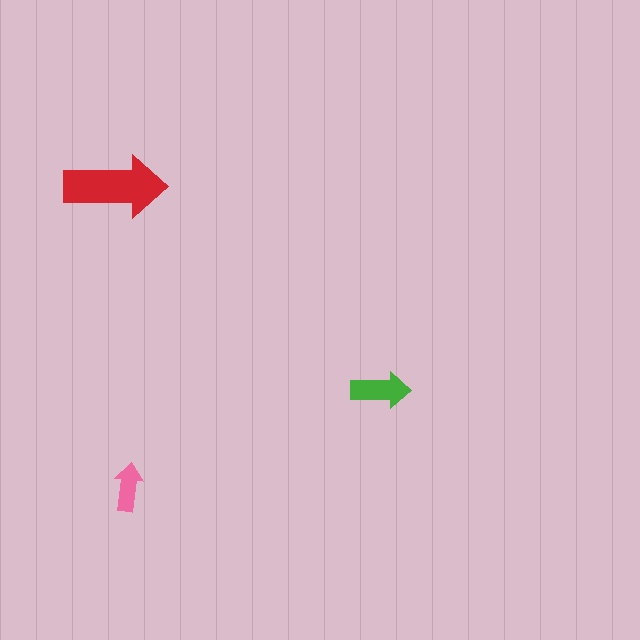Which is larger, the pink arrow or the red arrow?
The red one.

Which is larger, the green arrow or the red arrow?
The red one.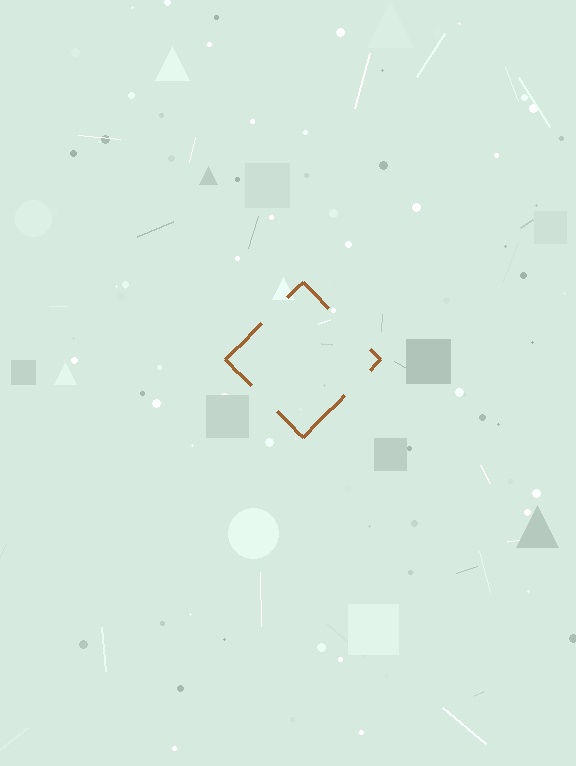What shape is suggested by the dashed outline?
The dashed outline suggests a diamond.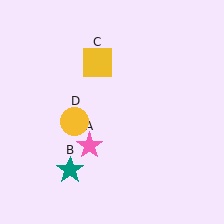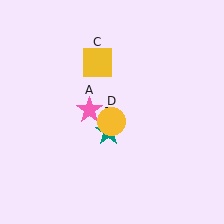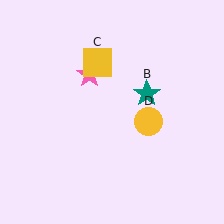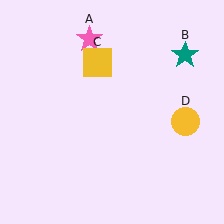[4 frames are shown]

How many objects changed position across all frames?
3 objects changed position: pink star (object A), teal star (object B), yellow circle (object D).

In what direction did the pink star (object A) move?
The pink star (object A) moved up.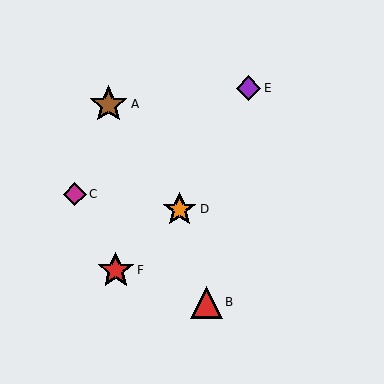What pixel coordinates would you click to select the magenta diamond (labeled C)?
Click at (75, 194) to select the magenta diamond C.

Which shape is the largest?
The brown star (labeled A) is the largest.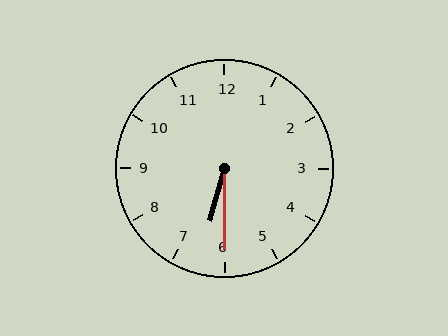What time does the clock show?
6:30.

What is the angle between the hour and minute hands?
Approximately 15 degrees.